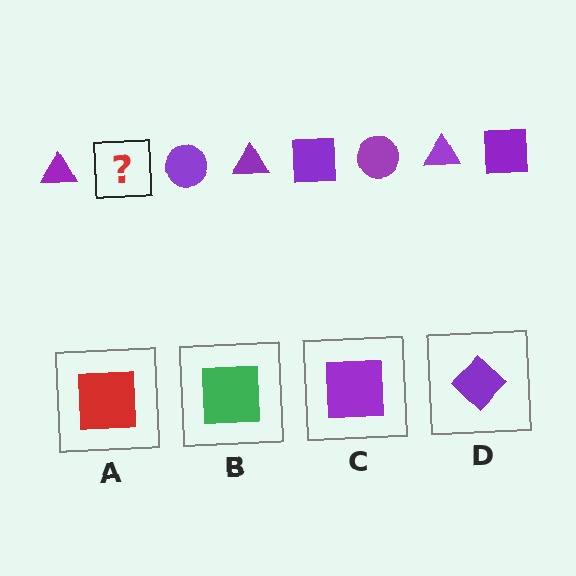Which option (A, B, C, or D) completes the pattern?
C.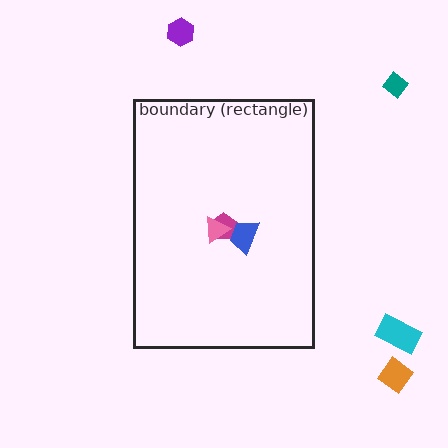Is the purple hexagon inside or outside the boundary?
Outside.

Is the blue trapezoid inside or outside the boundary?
Inside.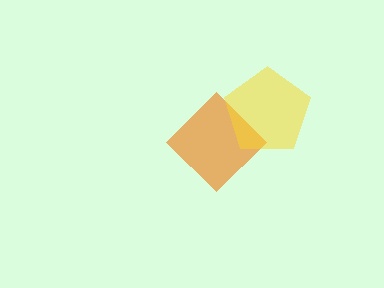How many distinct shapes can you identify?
There are 2 distinct shapes: an orange diamond, a yellow pentagon.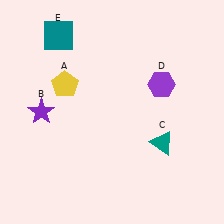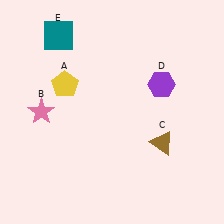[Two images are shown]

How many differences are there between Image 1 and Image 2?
There are 2 differences between the two images.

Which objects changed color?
B changed from purple to pink. C changed from teal to brown.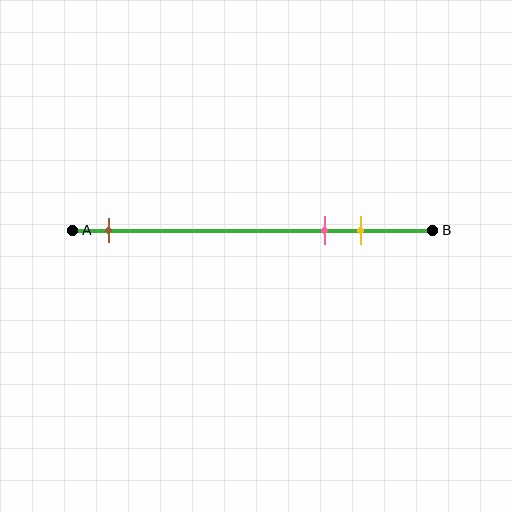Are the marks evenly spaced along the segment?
No, the marks are not evenly spaced.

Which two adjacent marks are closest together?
The pink and yellow marks are the closest adjacent pair.